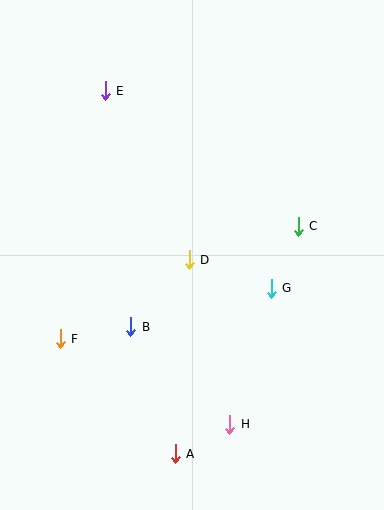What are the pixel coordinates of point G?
Point G is at (271, 288).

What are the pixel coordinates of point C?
Point C is at (298, 226).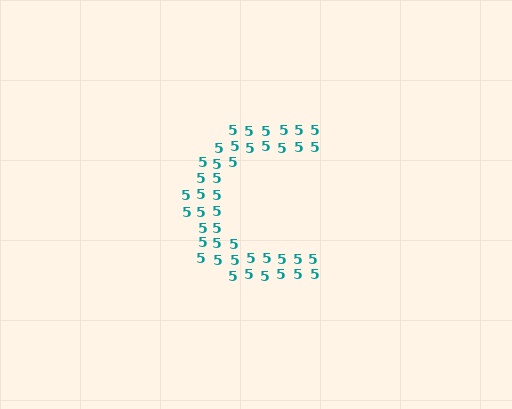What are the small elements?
The small elements are digit 5's.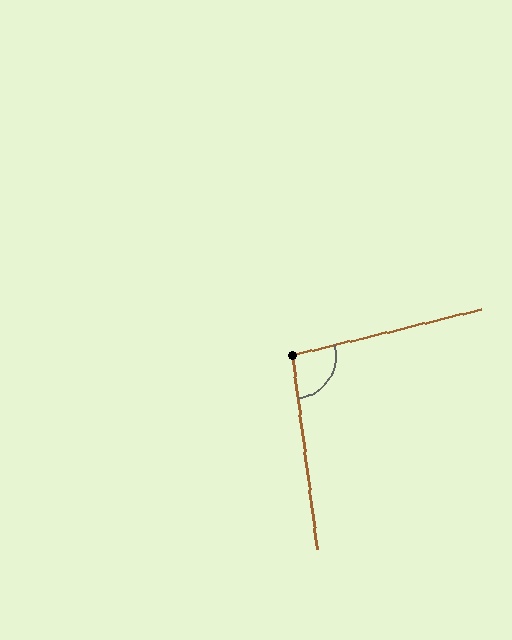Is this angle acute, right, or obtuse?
It is obtuse.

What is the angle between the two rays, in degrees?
Approximately 96 degrees.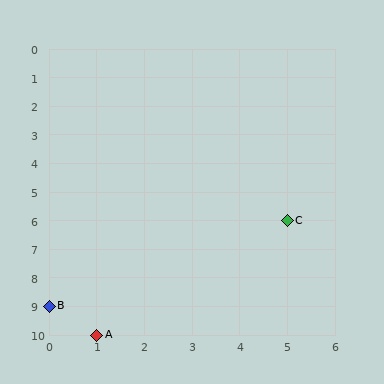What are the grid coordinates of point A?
Point A is at grid coordinates (1, 10).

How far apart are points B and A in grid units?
Points B and A are 1 column and 1 row apart (about 1.4 grid units diagonally).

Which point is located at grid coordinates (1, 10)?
Point A is at (1, 10).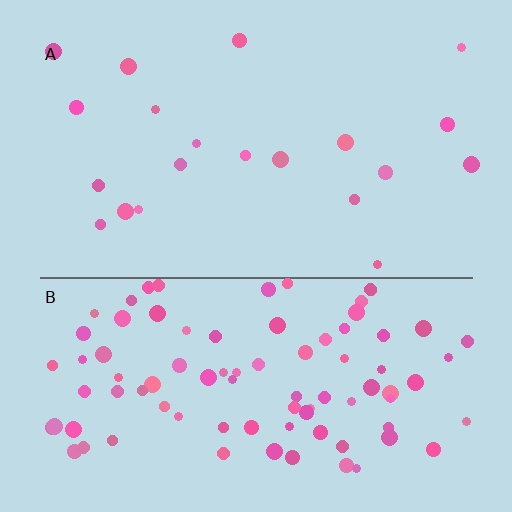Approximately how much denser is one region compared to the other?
Approximately 4.4× — region B over region A.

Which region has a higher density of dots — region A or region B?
B (the bottom).